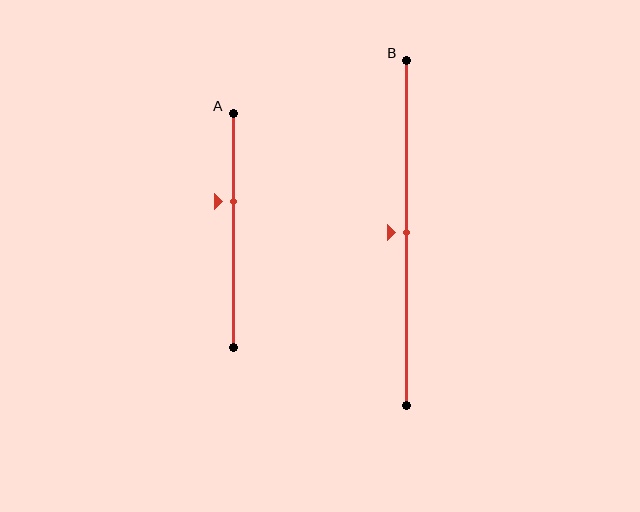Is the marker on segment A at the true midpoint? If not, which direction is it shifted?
No, the marker on segment A is shifted upward by about 12% of the segment length.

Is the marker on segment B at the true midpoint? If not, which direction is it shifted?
Yes, the marker on segment B is at the true midpoint.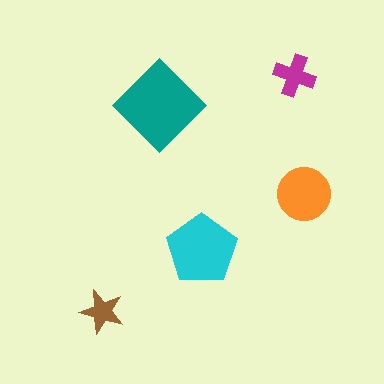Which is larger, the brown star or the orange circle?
The orange circle.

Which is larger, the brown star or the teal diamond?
The teal diamond.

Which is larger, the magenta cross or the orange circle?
The orange circle.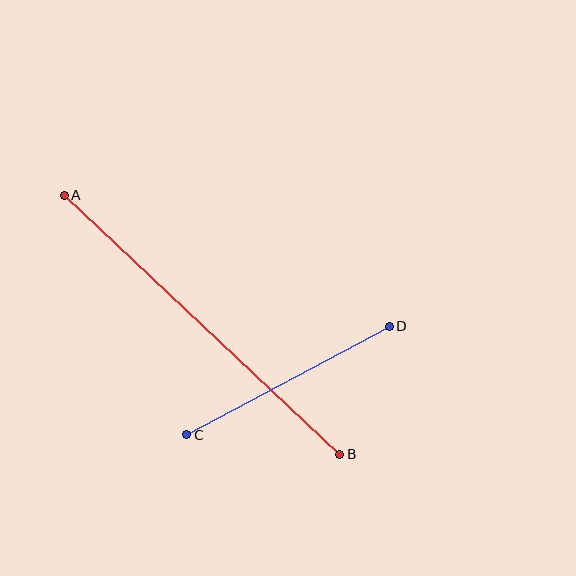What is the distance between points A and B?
The distance is approximately 378 pixels.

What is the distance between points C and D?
The distance is approximately 230 pixels.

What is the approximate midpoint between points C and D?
The midpoint is at approximately (288, 380) pixels.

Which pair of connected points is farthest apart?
Points A and B are farthest apart.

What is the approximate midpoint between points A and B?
The midpoint is at approximately (202, 325) pixels.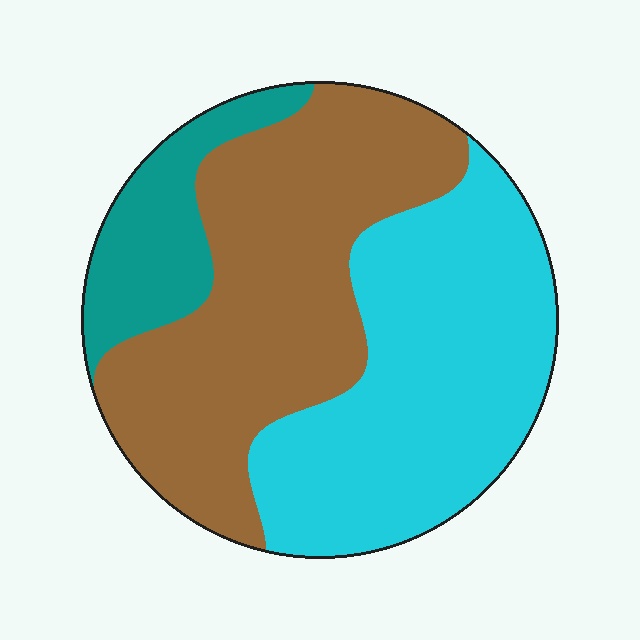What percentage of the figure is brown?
Brown covers 44% of the figure.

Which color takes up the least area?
Teal, at roughly 15%.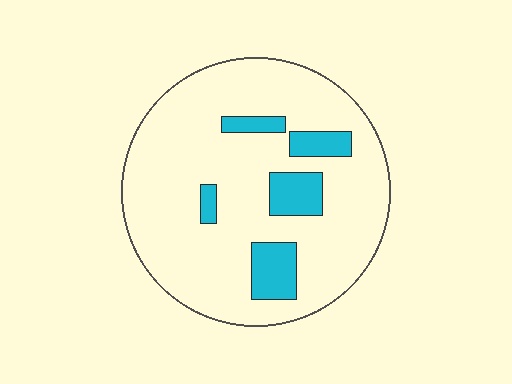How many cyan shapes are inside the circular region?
5.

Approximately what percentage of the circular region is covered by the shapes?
Approximately 15%.